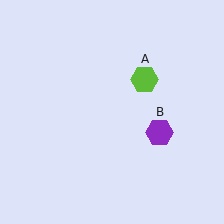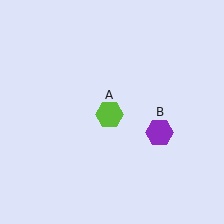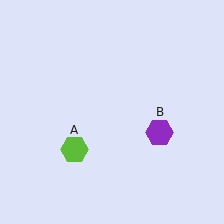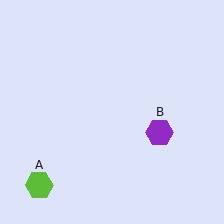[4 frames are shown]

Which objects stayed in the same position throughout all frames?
Purple hexagon (object B) remained stationary.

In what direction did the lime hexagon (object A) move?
The lime hexagon (object A) moved down and to the left.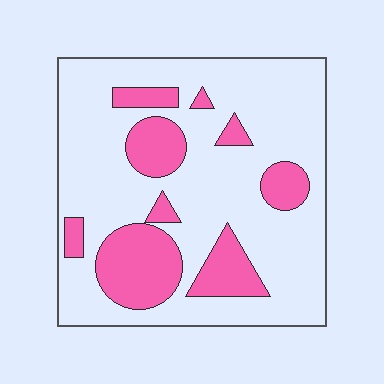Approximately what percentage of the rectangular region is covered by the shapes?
Approximately 25%.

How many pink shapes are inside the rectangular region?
9.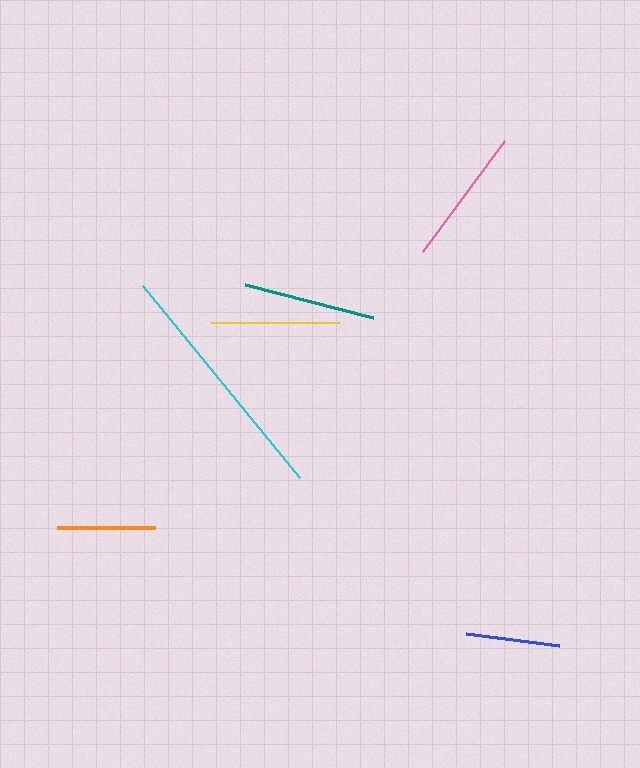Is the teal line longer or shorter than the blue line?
The teal line is longer than the blue line.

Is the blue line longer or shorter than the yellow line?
The yellow line is longer than the blue line.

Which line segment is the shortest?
The blue line is the shortest at approximately 94 pixels.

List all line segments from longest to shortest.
From longest to shortest: cyan, pink, teal, yellow, orange, blue.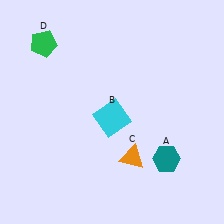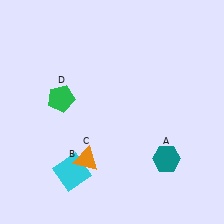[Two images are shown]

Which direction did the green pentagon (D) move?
The green pentagon (D) moved down.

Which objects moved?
The objects that moved are: the cyan square (B), the orange triangle (C), the green pentagon (D).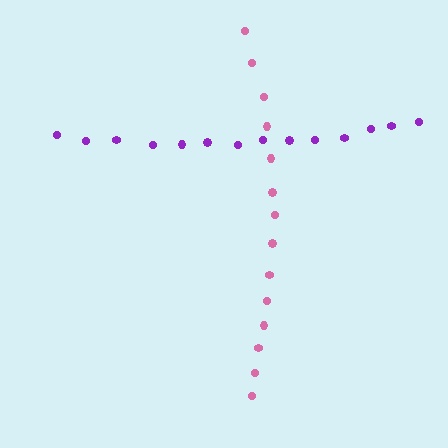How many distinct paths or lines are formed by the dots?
There are 2 distinct paths.